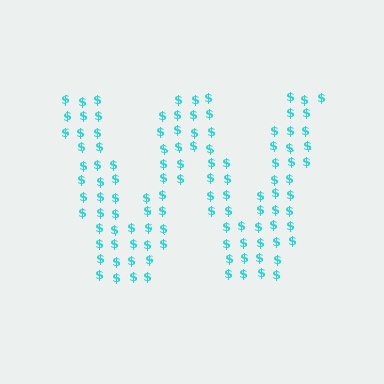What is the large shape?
The large shape is the letter W.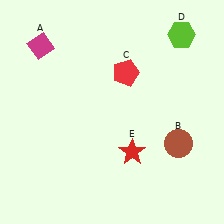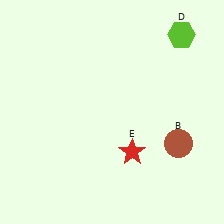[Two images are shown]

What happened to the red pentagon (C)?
The red pentagon (C) was removed in Image 2. It was in the top-right area of Image 1.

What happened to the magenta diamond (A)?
The magenta diamond (A) was removed in Image 2. It was in the top-left area of Image 1.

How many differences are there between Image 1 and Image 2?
There are 2 differences between the two images.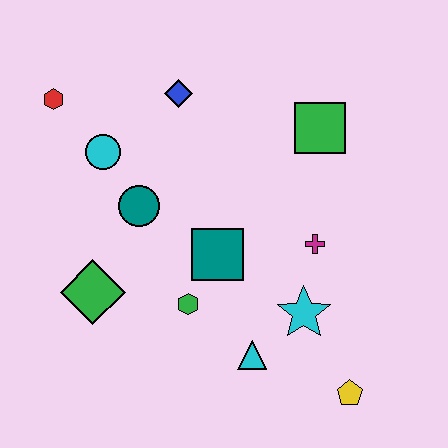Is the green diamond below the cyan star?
No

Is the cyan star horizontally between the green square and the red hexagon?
Yes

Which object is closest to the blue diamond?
The cyan circle is closest to the blue diamond.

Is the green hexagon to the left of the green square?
Yes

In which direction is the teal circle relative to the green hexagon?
The teal circle is above the green hexagon.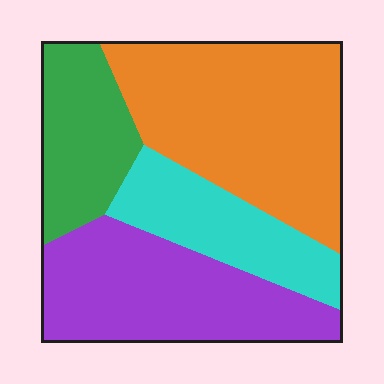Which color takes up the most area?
Orange, at roughly 35%.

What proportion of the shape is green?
Green takes up about one sixth (1/6) of the shape.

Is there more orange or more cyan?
Orange.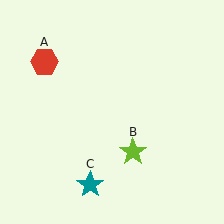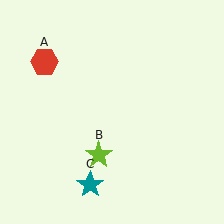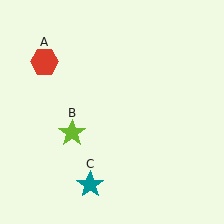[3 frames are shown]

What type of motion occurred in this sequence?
The lime star (object B) rotated clockwise around the center of the scene.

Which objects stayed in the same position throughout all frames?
Red hexagon (object A) and teal star (object C) remained stationary.